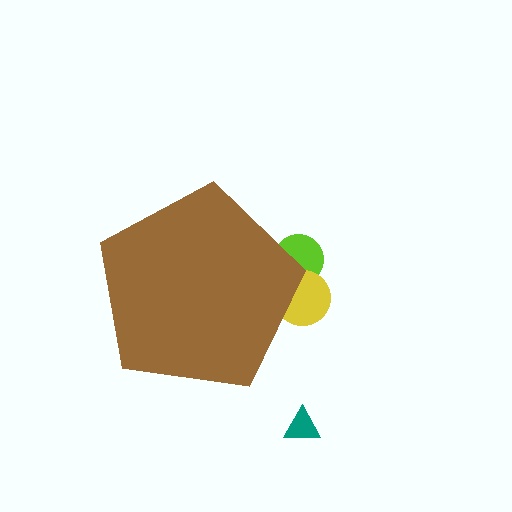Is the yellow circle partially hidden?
Yes, the yellow circle is partially hidden behind the brown pentagon.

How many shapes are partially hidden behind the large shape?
2 shapes are partially hidden.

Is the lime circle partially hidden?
Yes, the lime circle is partially hidden behind the brown pentagon.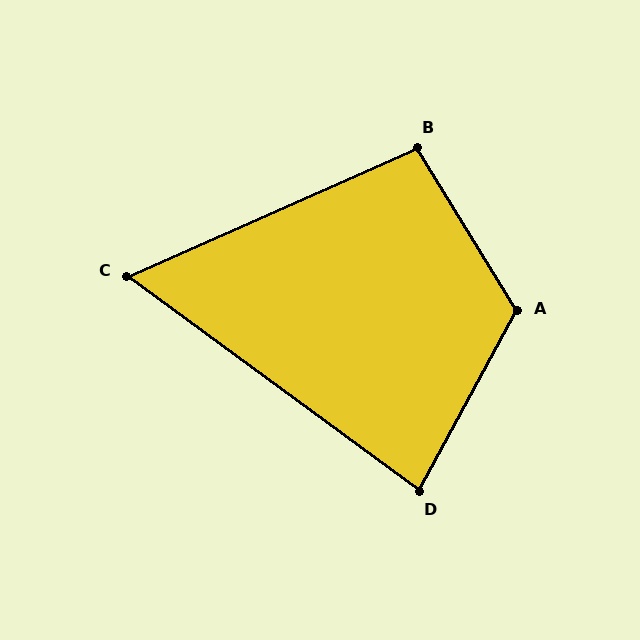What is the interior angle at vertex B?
Approximately 98 degrees (obtuse).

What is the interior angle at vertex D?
Approximately 82 degrees (acute).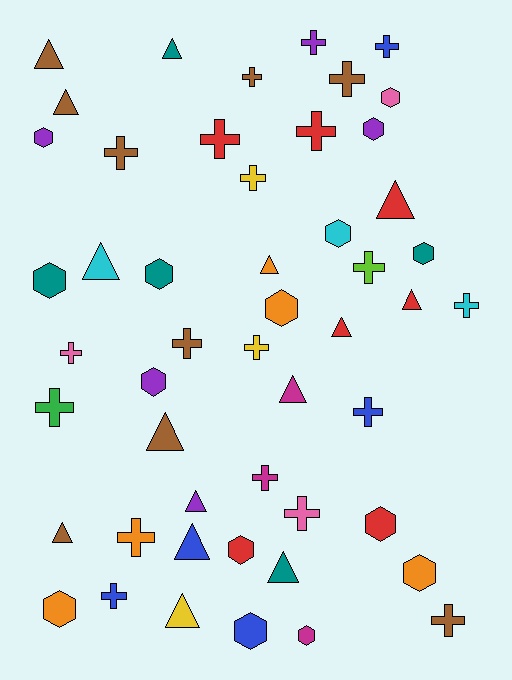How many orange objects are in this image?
There are 5 orange objects.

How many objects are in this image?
There are 50 objects.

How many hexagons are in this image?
There are 15 hexagons.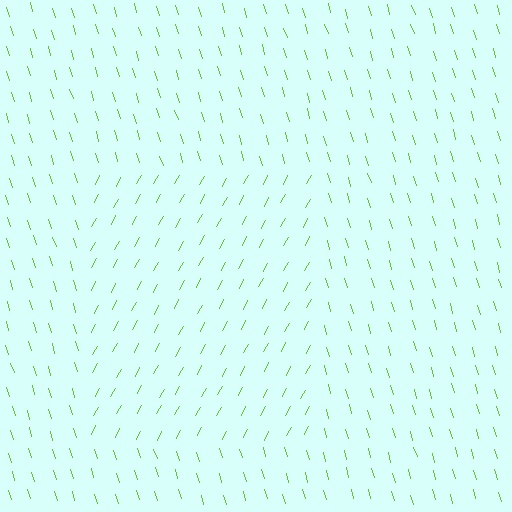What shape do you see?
I see a rectangle.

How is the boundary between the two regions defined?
The boundary is defined purely by a change in line orientation (approximately 45 degrees difference). All lines are the same color and thickness.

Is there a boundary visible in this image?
Yes, there is a texture boundary formed by a change in line orientation.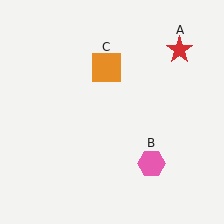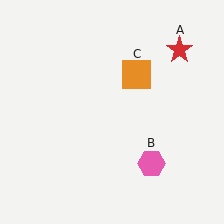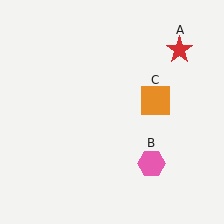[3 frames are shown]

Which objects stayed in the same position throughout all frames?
Red star (object A) and pink hexagon (object B) remained stationary.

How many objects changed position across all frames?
1 object changed position: orange square (object C).